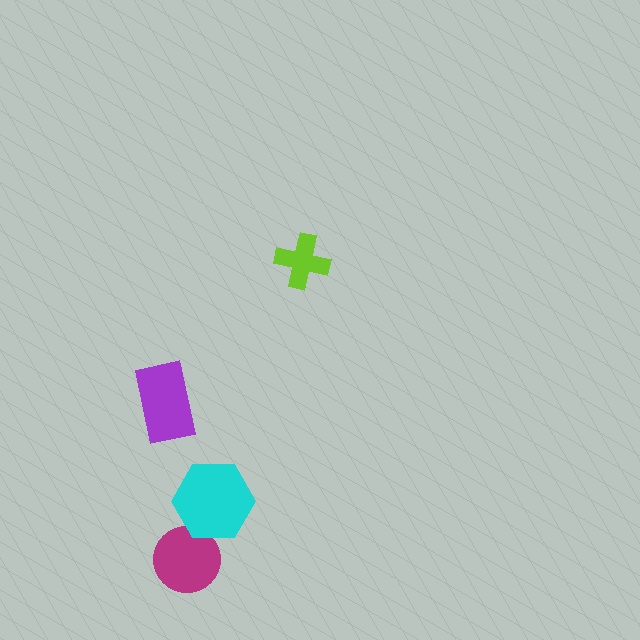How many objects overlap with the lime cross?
0 objects overlap with the lime cross.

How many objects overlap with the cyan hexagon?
1 object overlaps with the cyan hexagon.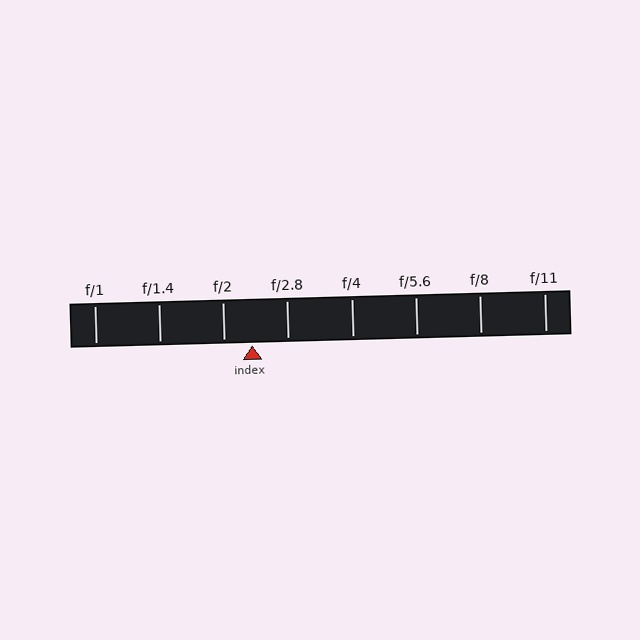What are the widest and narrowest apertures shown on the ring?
The widest aperture shown is f/1 and the narrowest is f/11.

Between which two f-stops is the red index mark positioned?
The index mark is between f/2 and f/2.8.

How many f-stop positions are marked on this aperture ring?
There are 8 f-stop positions marked.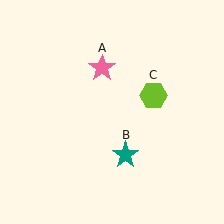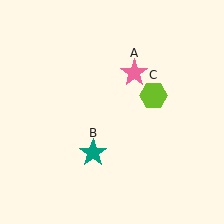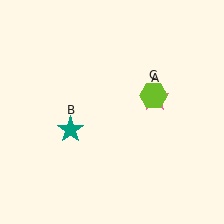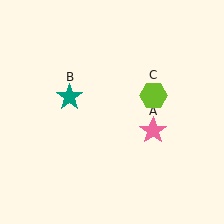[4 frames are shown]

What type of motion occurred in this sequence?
The pink star (object A), teal star (object B) rotated clockwise around the center of the scene.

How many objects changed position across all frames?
2 objects changed position: pink star (object A), teal star (object B).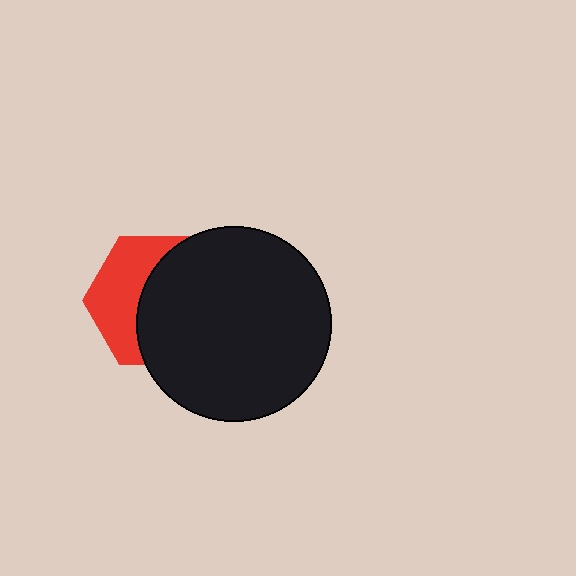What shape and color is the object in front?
The object in front is a black circle.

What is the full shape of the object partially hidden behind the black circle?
The partially hidden object is a red hexagon.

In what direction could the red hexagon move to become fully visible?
The red hexagon could move left. That would shift it out from behind the black circle entirely.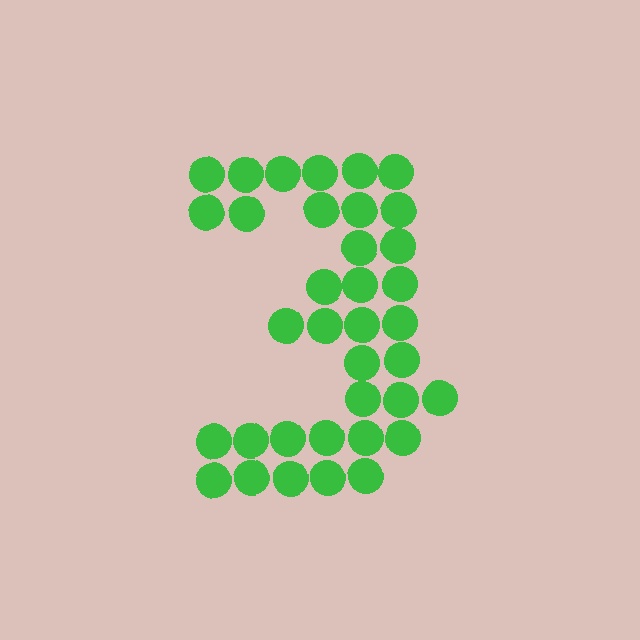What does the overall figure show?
The overall figure shows the digit 3.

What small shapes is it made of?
It is made of small circles.